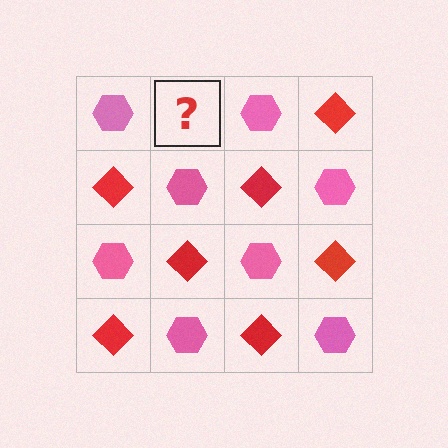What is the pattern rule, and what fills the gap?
The rule is that it alternates pink hexagon and red diamond in a checkerboard pattern. The gap should be filled with a red diamond.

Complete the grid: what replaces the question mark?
The question mark should be replaced with a red diamond.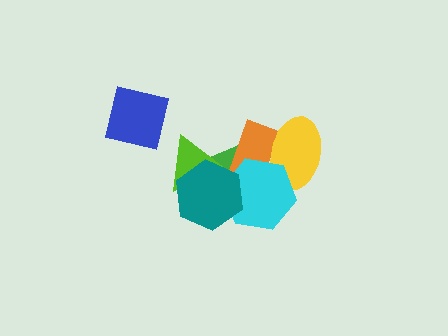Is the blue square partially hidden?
No, no other shape covers it.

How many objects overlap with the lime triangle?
2 objects overlap with the lime triangle.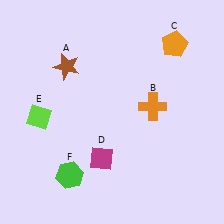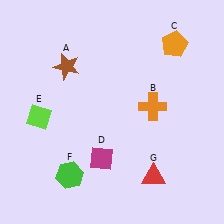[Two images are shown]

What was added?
A red triangle (G) was added in Image 2.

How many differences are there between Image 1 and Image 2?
There is 1 difference between the two images.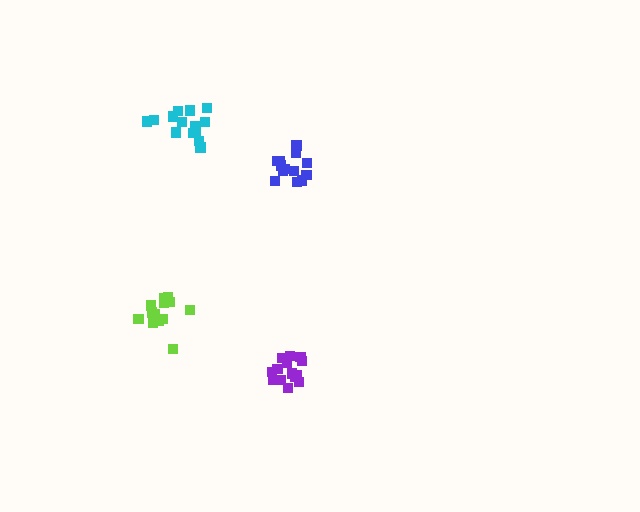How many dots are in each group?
Group 1: 13 dots, Group 2: 15 dots, Group 3: 14 dots, Group 4: 13 dots (55 total).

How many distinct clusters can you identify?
There are 4 distinct clusters.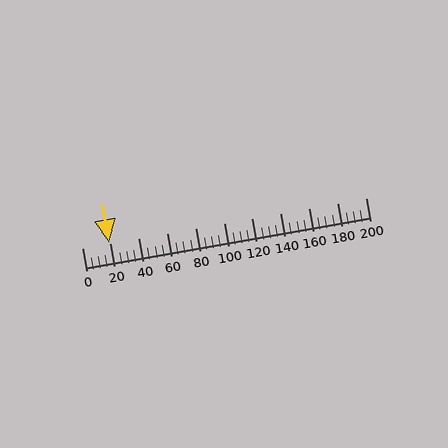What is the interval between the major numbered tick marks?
The major tick marks are spaced 20 units apart.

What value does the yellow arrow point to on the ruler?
The yellow arrow points to approximately 19.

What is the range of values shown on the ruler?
The ruler shows values from 0 to 200.